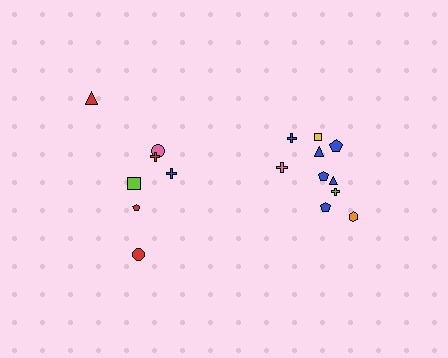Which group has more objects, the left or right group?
The right group.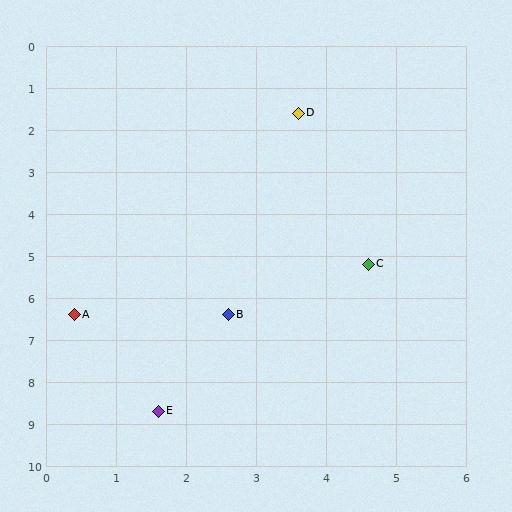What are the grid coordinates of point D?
Point D is at approximately (3.6, 1.6).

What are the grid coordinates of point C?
Point C is at approximately (4.6, 5.2).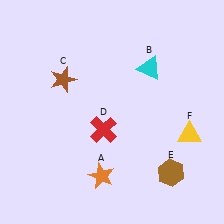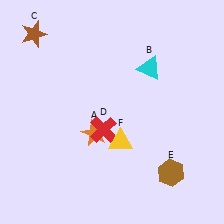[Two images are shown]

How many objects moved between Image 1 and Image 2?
3 objects moved between the two images.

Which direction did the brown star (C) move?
The brown star (C) moved up.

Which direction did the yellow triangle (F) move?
The yellow triangle (F) moved left.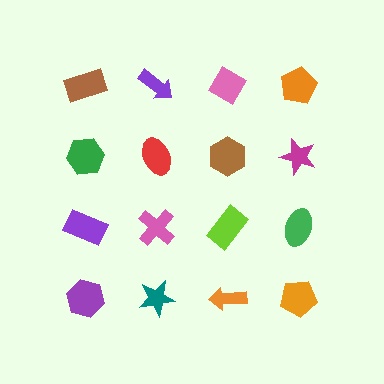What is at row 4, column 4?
An orange pentagon.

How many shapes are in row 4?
4 shapes.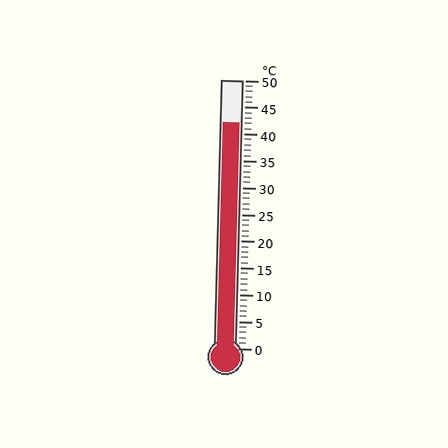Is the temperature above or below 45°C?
The temperature is below 45°C.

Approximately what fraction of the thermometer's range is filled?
The thermometer is filled to approximately 85% of its range.